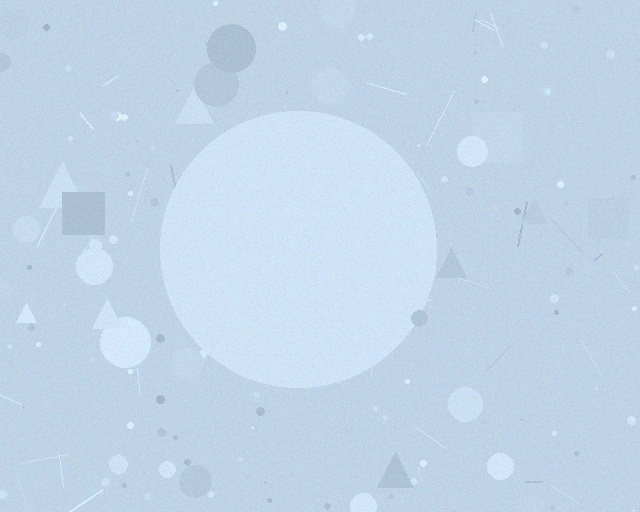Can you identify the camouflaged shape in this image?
The camouflaged shape is a circle.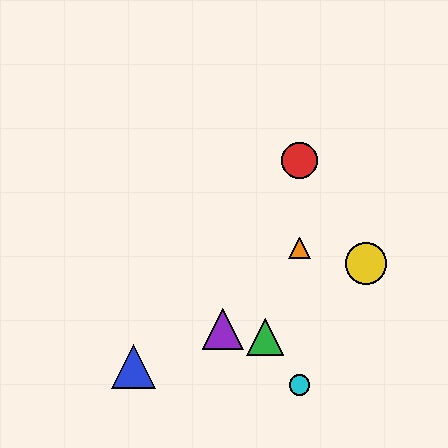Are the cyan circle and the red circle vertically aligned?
Yes, both are at x≈300.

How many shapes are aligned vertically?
3 shapes (the red circle, the orange triangle, the cyan circle) are aligned vertically.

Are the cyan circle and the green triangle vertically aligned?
No, the cyan circle is at x≈300 and the green triangle is at x≈265.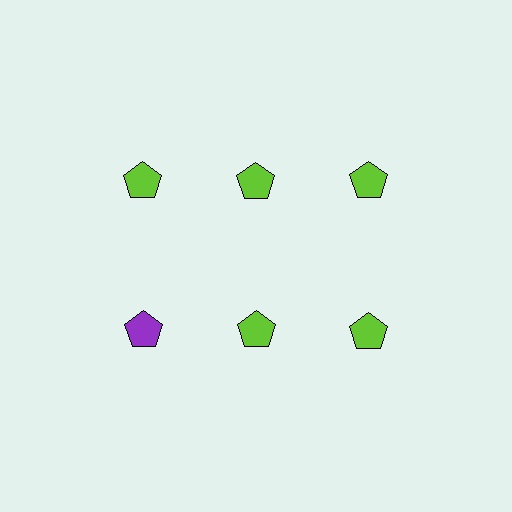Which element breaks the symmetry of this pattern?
The purple pentagon in the second row, leftmost column breaks the symmetry. All other shapes are lime pentagons.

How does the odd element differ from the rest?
It has a different color: purple instead of lime.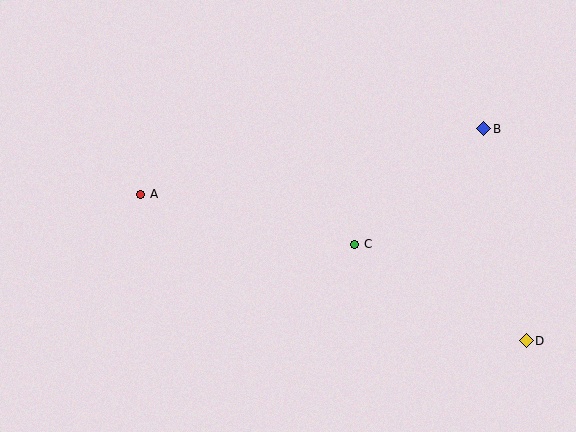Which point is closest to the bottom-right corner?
Point D is closest to the bottom-right corner.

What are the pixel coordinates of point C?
Point C is at (355, 244).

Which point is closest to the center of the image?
Point C at (355, 244) is closest to the center.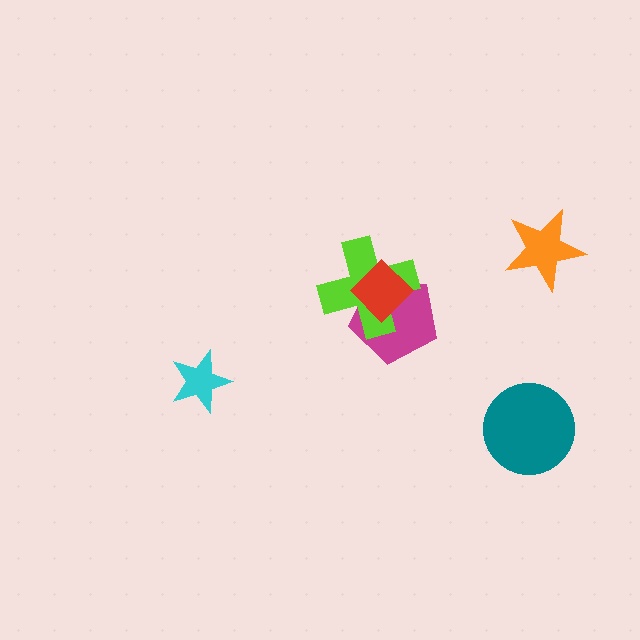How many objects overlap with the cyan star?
0 objects overlap with the cyan star.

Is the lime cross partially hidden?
Yes, it is partially covered by another shape.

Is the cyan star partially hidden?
No, no other shape covers it.